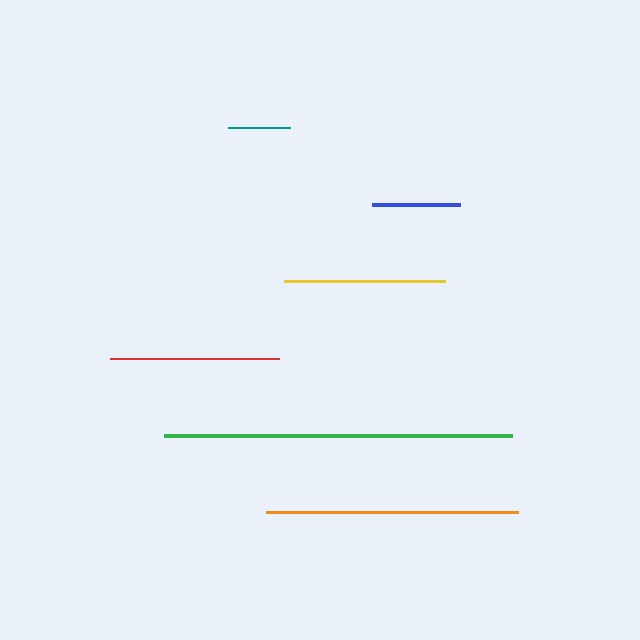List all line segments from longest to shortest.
From longest to shortest: green, orange, red, yellow, blue, teal.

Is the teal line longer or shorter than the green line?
The green line is longer than the teal line.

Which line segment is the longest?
The green line is the longest at approximately 348 pixels.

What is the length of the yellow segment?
The yellow segment is approximately 161 pixels long.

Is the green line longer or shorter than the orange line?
The green line is longer than the orange line.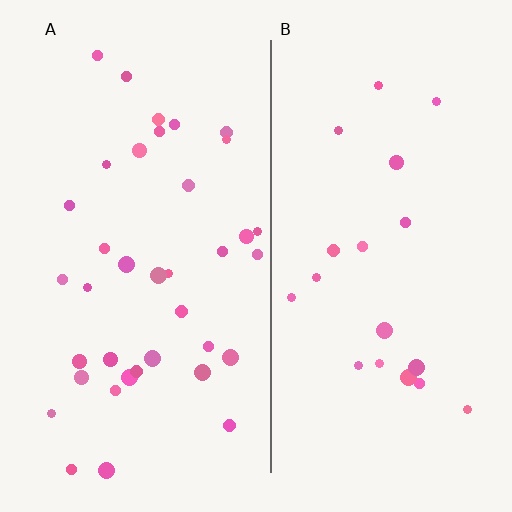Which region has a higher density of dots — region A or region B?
A (the left).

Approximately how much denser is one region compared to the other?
Approximately 2.0× — region A over region B.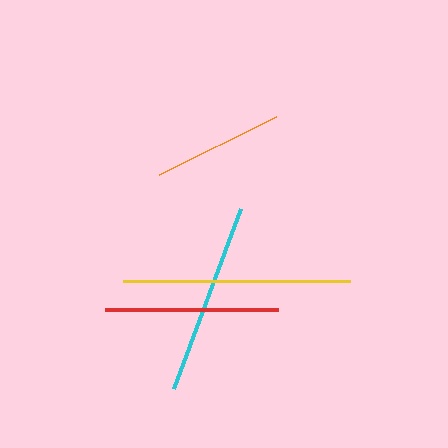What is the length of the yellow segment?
The yellow segment is approximately 227 pixels long.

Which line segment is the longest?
The yellow line is the longest at approximately 227 pixels.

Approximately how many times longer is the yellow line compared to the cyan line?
The yellow line is approximately 1.2 times the length of the cyan line.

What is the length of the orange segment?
The orange segment is approximately 130 pixels long.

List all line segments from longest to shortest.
From longest to shortest: yellow, cyan, red, orange.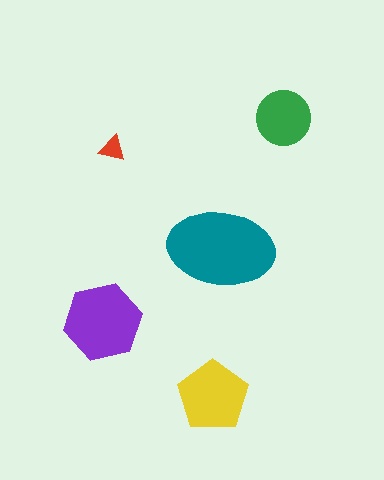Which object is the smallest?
The red triangle.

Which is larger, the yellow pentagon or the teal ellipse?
The teal ellipse.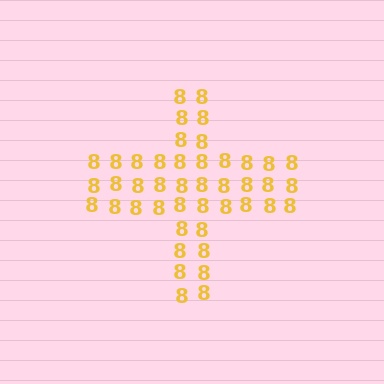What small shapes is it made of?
It is made of small digit 8's.